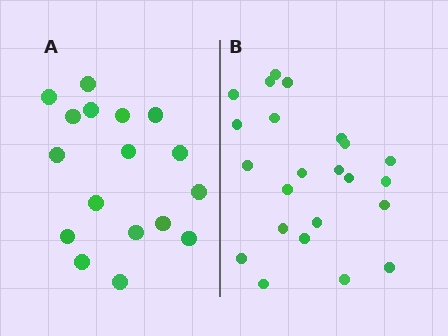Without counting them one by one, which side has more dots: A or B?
Region B (the right region) has more dots.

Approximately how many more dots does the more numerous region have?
Region B has about 6 more dots than region A.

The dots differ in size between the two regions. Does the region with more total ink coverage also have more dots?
No. Region A has more total ink coverage because its dots are larger, but region B actually contains more individual dots. Total area can be misleading — the number of items is what matters here.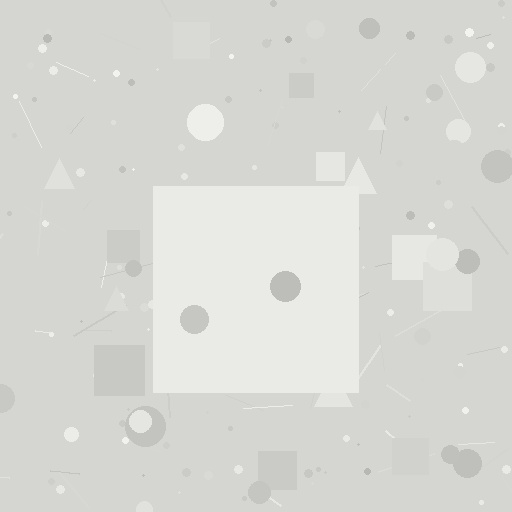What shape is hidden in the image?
A square is hidden in the image.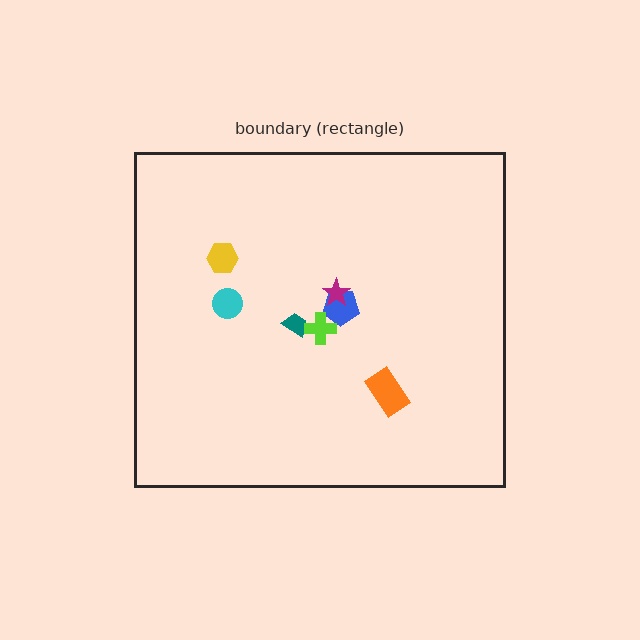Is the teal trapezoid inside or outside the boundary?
Inside.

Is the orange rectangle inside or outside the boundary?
Inside.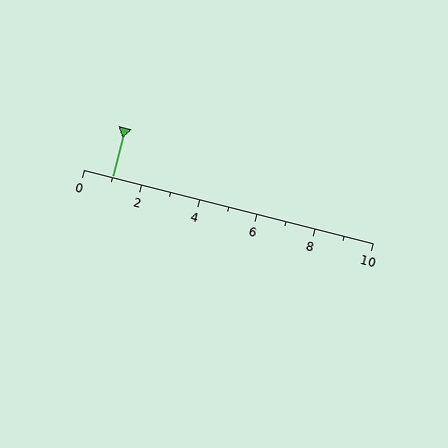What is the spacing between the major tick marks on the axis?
The major ticks are spaced 2 apart.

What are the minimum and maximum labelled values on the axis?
The axis runs from 0 to 10.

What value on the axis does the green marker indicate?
The marker indicates approximately 1.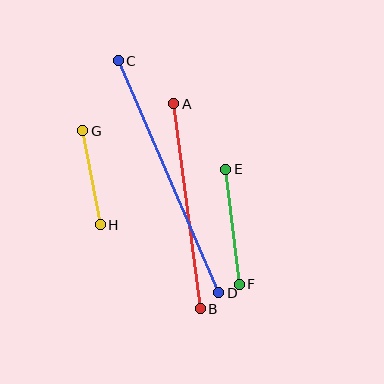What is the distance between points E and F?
The distance is approximately 116 pixels.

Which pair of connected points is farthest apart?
Points C and D are farthest apart.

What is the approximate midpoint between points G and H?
The midpoint is at approximately (92, 178) pixels.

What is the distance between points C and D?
The distance is approximately 253 pixels.